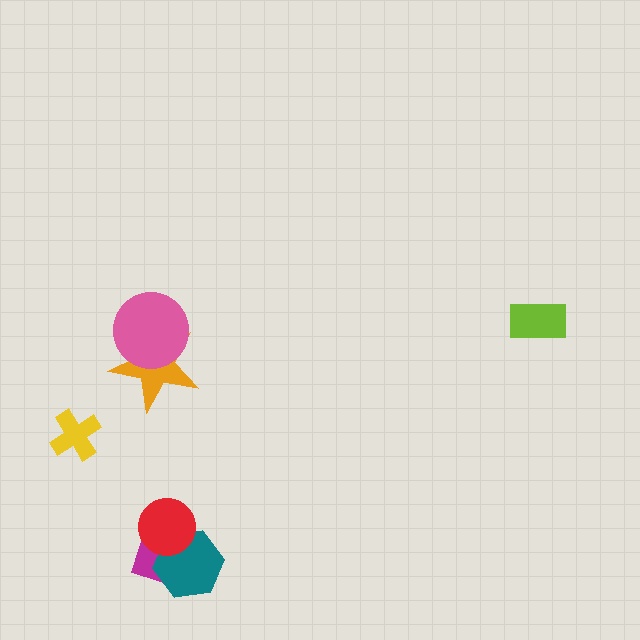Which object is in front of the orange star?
The pink circle is in front of the orange star.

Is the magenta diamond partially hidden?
Yes, it is partially covered by another shape.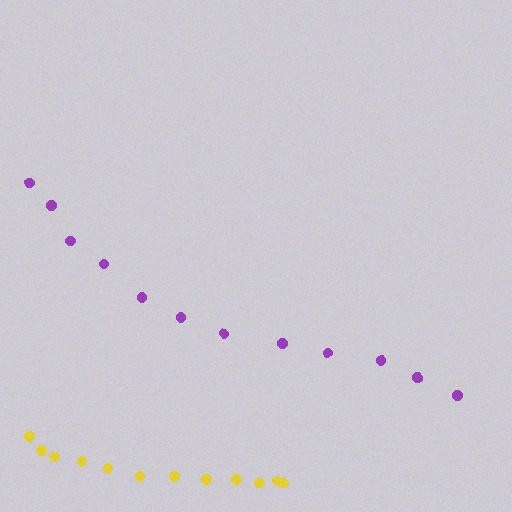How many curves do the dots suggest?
There are 2 distinct paths.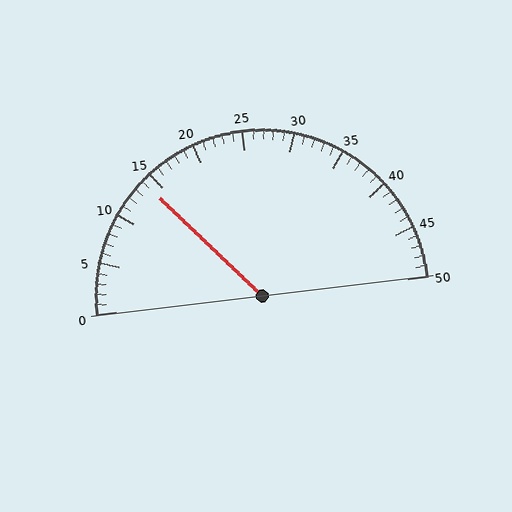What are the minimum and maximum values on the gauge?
The gauge ranges from 0 to 50.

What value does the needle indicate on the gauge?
The needle indicates approximately 14.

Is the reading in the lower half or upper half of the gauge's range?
The reading is in the lower half of the range (0 to 50).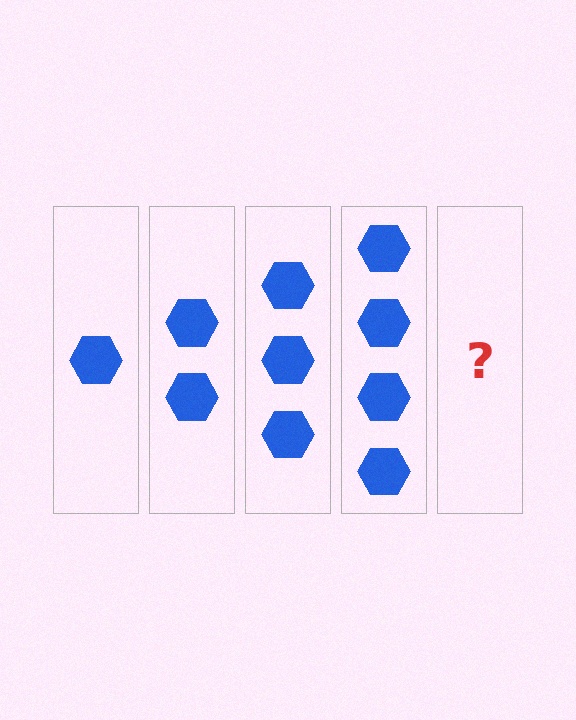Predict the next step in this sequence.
The next step is 5 hexagons.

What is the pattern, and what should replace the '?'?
The pattern is that each step adds one more hexagon. The '?' should be 5 hexagons.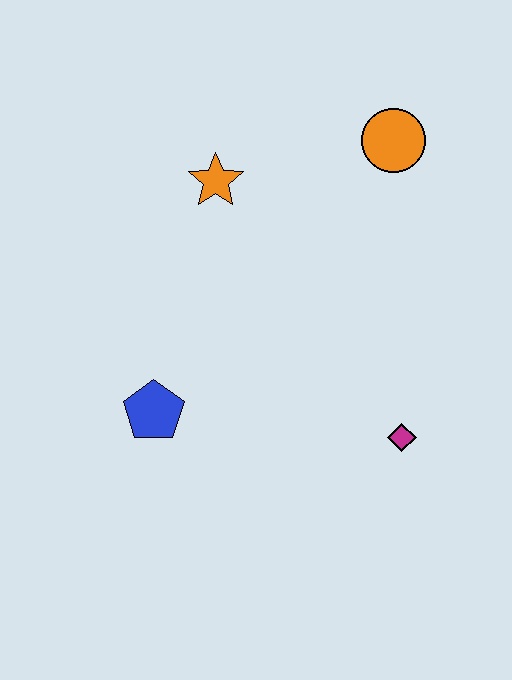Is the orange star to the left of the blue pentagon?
No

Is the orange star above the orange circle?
No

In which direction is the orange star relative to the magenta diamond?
The orange star is above the magenta diamond.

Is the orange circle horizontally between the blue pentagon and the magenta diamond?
Yes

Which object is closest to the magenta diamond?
The blue pentagon is closest to the magenta diamond.